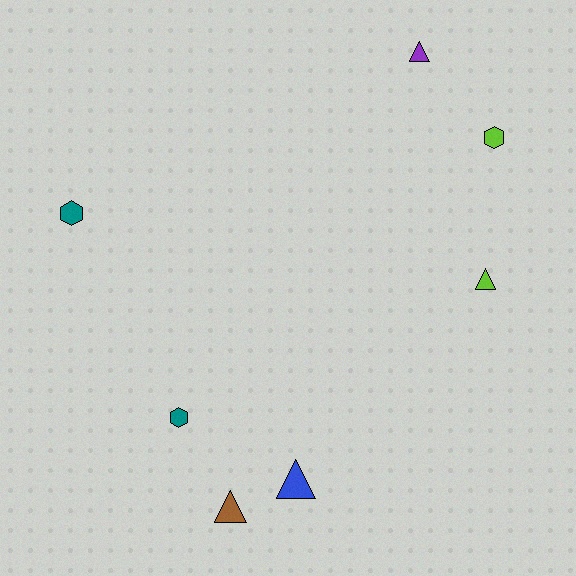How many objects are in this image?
There are 7 objects.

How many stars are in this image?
There are no stars.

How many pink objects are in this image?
There are no pink objects.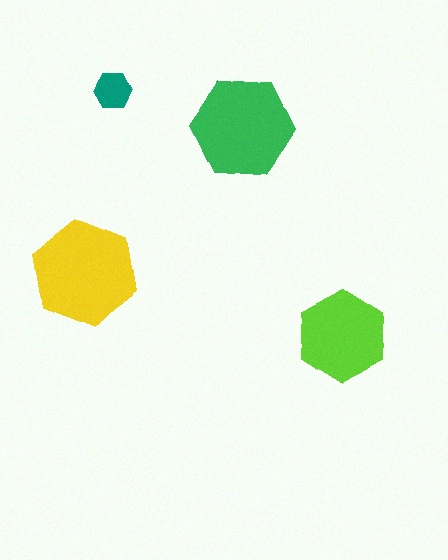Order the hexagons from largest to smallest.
the yellow one, the green one, the lime one, the teal one.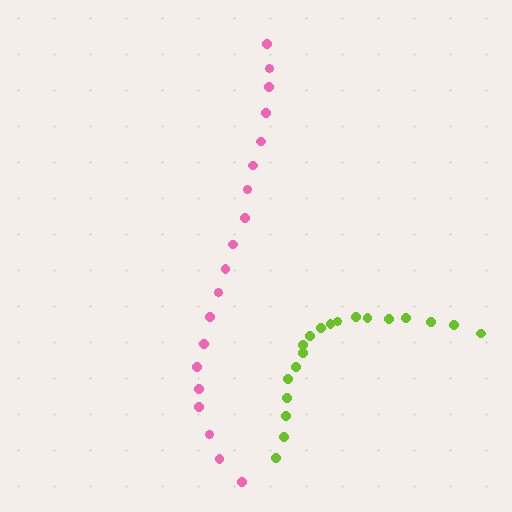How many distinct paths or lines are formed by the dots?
There are 2 distinct paths.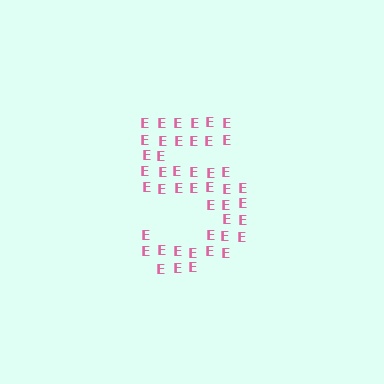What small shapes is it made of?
It is made of small letter E's.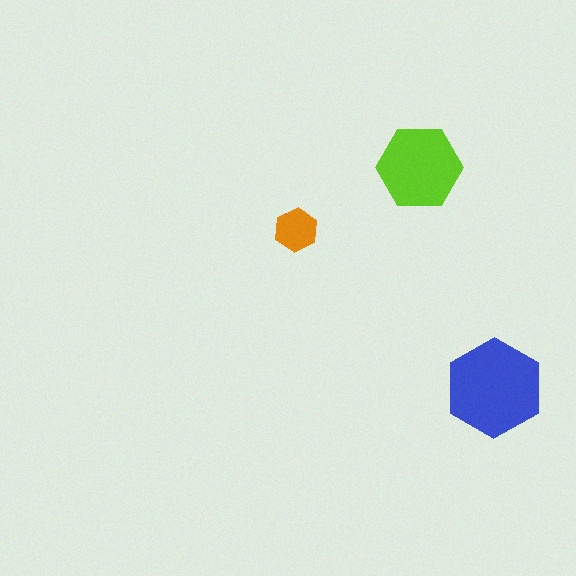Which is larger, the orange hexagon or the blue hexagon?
The blue one.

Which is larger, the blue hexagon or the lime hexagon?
The blue one.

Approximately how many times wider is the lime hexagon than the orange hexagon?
About 2 times wider.